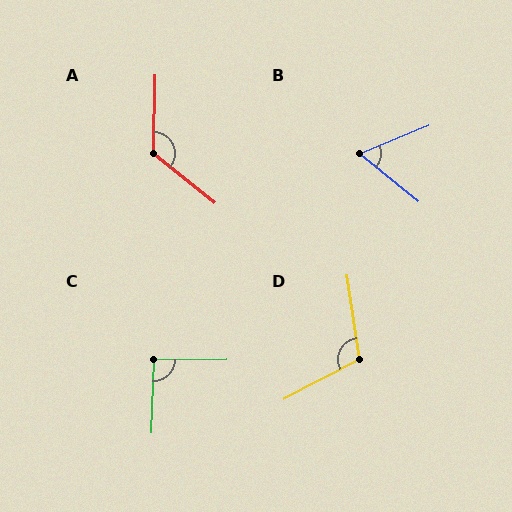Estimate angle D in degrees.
Approximately 109 degrees.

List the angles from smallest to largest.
B (61°), C (92°), D (109°), A (128°).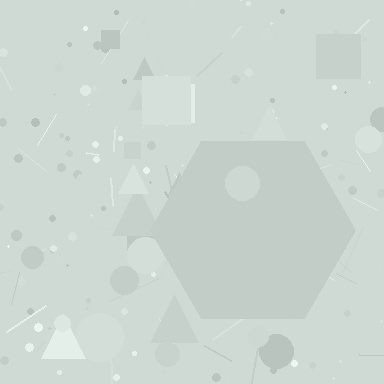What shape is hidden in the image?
A hexagon is hidden in the image.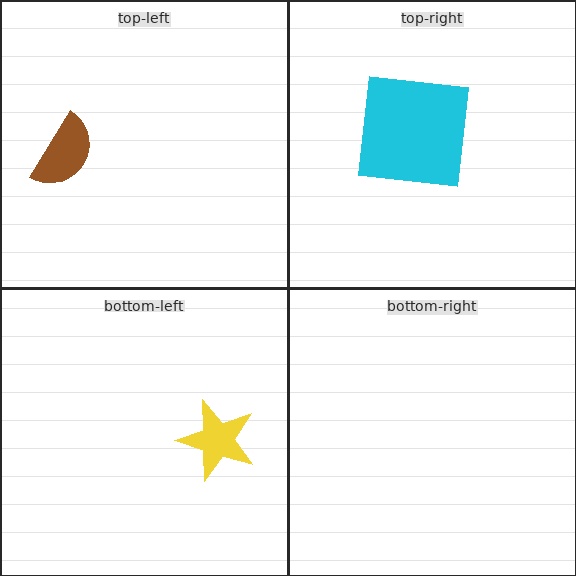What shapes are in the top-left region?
The brown semicircle.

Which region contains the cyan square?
The top-right region.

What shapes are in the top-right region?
The cyan square.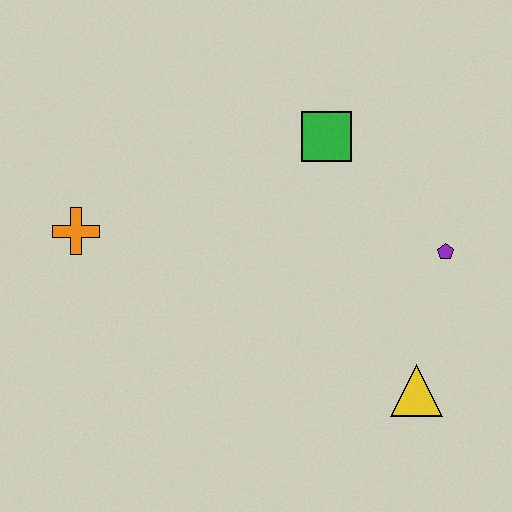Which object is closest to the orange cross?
The green square is closest to the orange cross.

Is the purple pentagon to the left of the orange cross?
No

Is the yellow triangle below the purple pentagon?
Yes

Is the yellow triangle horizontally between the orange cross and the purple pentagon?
Yes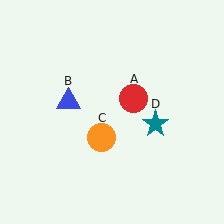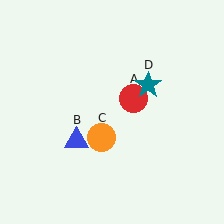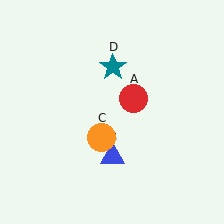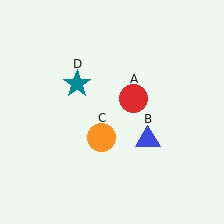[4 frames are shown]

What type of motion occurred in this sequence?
The blue triangle (object B), teal star (object D) rotated counterclockwise around the center of the scene.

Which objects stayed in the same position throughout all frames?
Red circle (object A) and orange circle (object C) remained stationary.